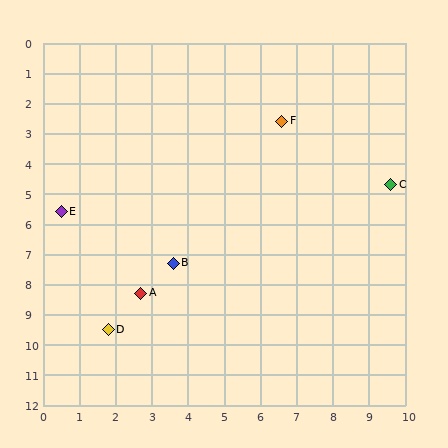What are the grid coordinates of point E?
Point E is at approximately (0.5, 5.6).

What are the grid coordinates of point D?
Point D is at approximately (1.8, 9.5).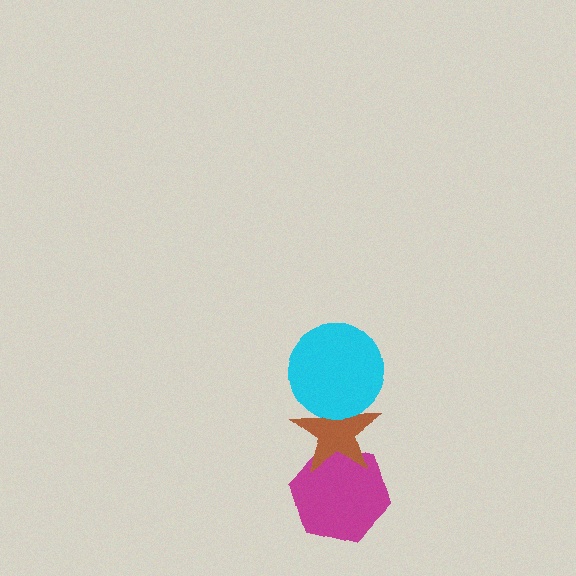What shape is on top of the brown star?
The cyan circle is on top of the brown star.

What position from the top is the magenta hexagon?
The magenta hexagon is 3rd from the top.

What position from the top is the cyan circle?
The cyan circle is 1st from the top.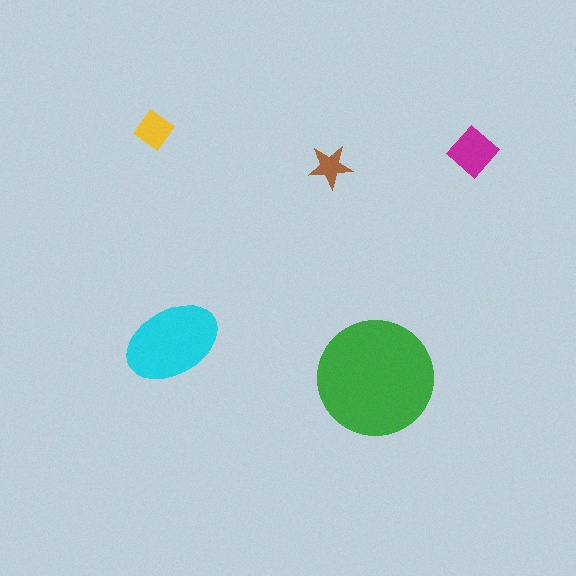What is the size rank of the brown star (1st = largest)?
5th.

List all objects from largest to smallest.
The green circle, the cyan ellipse, the magenta diamond, the yellow diamond, the brown star.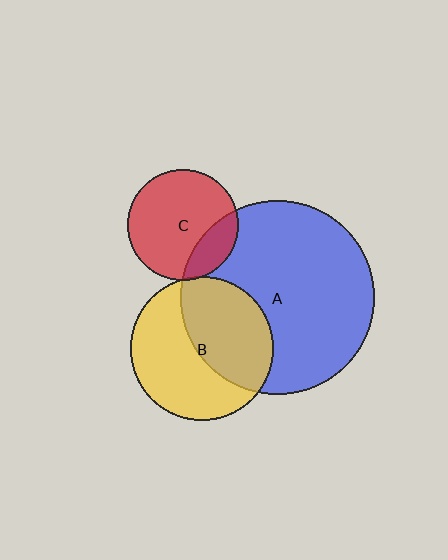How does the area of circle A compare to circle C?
Approximately 3.1 times.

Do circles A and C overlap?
Yes.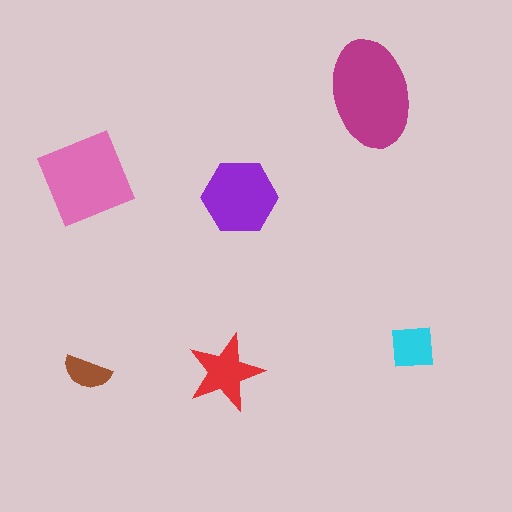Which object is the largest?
The magenta ellipse.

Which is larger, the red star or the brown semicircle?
The red star.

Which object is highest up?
The magenta ellipse is topmost.